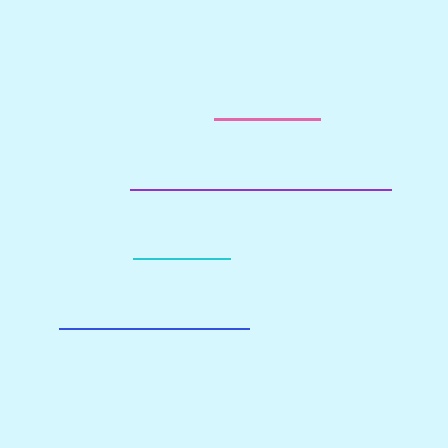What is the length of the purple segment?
The purple segment is approximately 262 pixels long.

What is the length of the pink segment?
The pink segment is approximately 106 pixels long.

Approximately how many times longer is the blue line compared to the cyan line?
The blue line is approximately 2.0 times the length of the cyan line.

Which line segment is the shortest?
The cyan line is the shortest at approximately 97 pixels.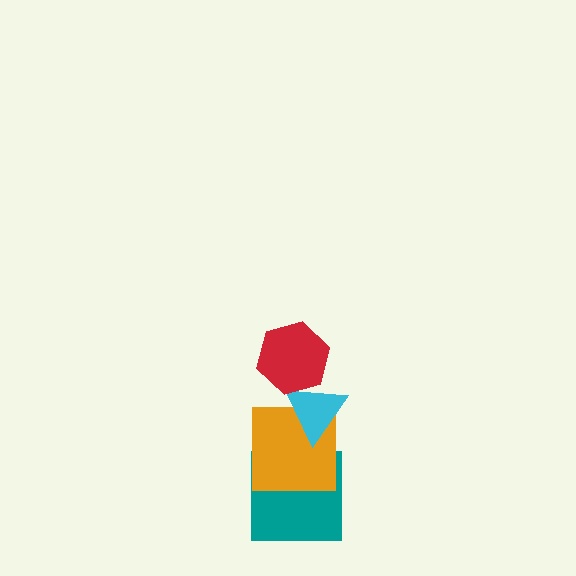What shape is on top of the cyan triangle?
The red hexagon is on top of the cyan triangle.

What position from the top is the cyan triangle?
The cyan triangle is 2nd from the top.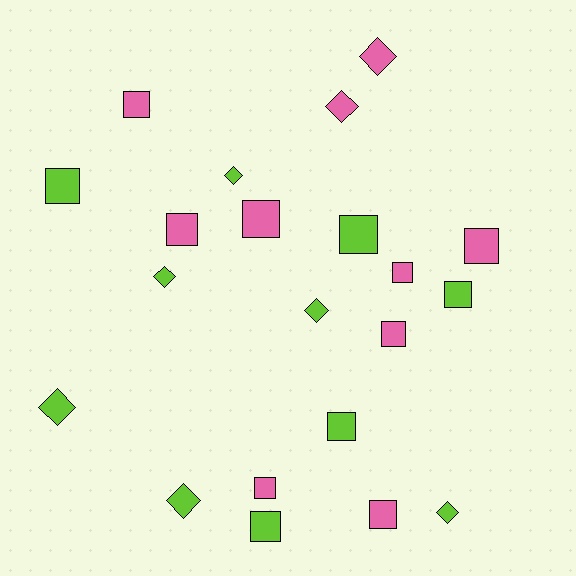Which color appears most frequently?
Lime, with 11 objects.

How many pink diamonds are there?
There are 2 pink diamonds.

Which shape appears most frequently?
Square, with 13 objects.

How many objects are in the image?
There are 21 objects.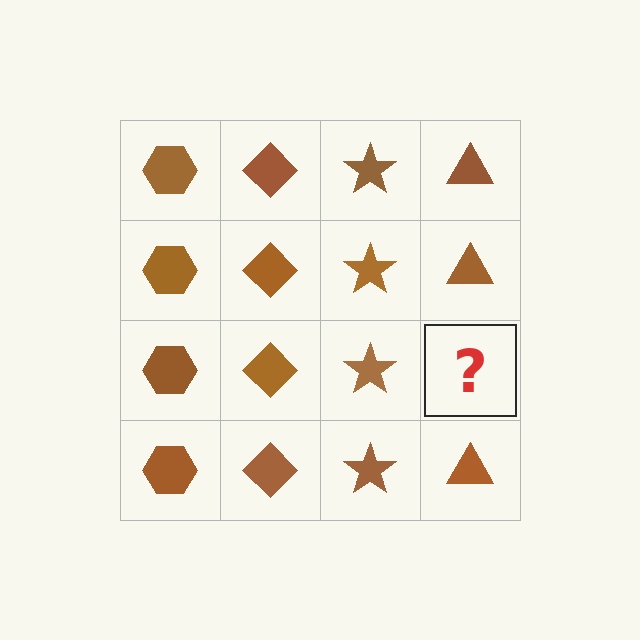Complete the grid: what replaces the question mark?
The question mark should be replaced with a brown triangle.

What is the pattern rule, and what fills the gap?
The rule is that each column has a consistent shape. The gap should be filled with a brown triangle.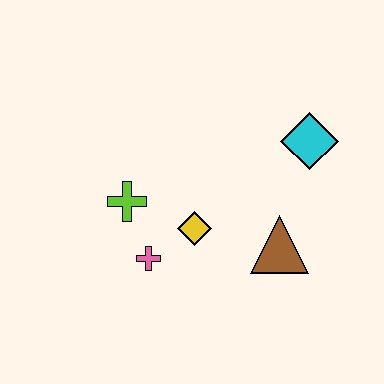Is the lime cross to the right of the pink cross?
No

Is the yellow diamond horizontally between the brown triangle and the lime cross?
Yes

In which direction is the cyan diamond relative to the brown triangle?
The cyan diamond is above the brown triangle.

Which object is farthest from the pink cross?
The cyan diamond is farthest from the pink cross.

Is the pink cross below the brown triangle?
Yes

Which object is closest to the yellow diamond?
The pink cross is closest to the yellow diamond.